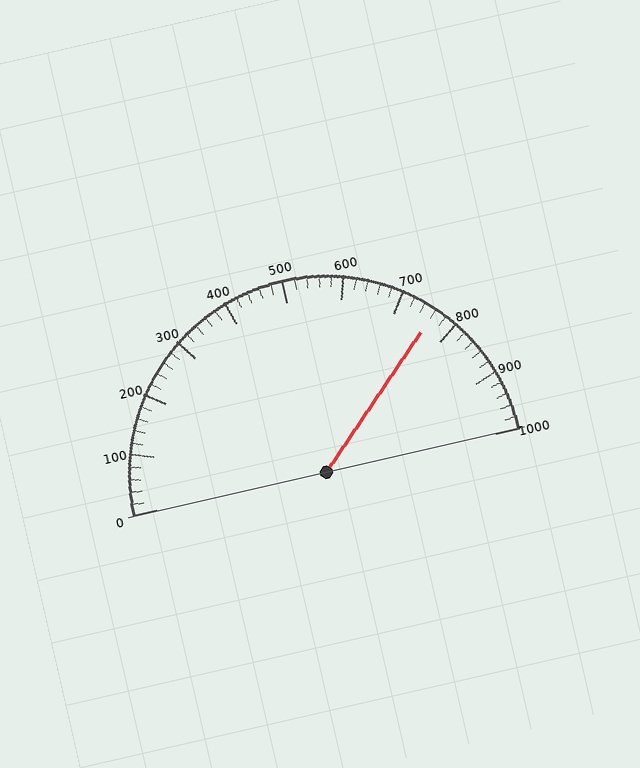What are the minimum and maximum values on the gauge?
The gauge ranges from 0 to 1000.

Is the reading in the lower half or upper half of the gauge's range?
The reading is in the upper half of the range (0 to 1000).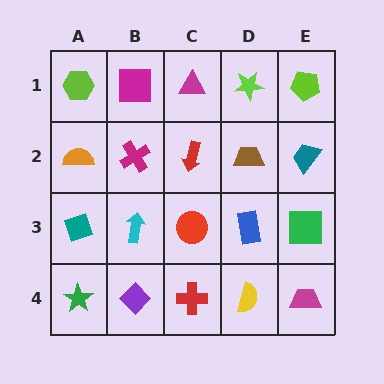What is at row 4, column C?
A red cross.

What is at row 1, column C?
A magenta triangle.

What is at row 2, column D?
A brown trapezoid.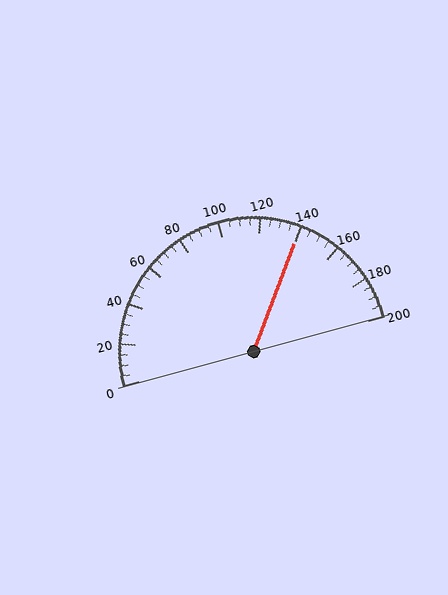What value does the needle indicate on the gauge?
The needle indicates approximately 140.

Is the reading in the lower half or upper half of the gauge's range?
The reading is in the upper half of the range (0 to 200).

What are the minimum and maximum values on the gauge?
The gauge ranges from 0 to 200.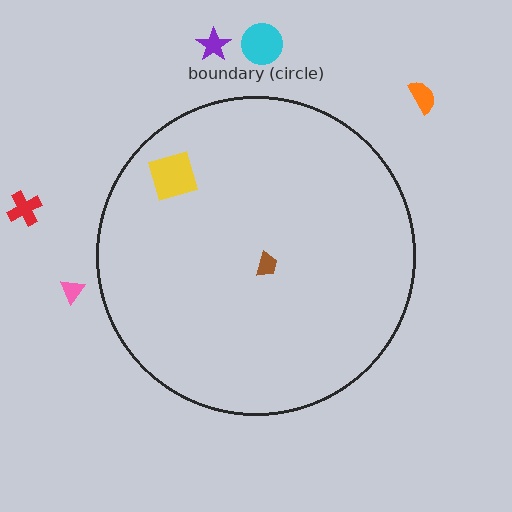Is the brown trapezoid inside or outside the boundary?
Inside.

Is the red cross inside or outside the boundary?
Outside.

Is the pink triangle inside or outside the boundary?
Outside.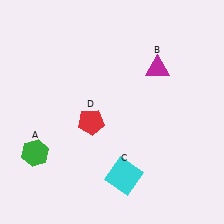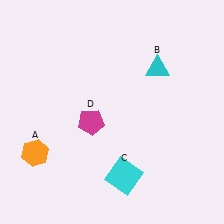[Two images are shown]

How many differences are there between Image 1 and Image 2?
There are 3 differences between the two images.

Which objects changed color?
A changed from green to orange. B changed from magenta to cyan. D changed from red to magenta.